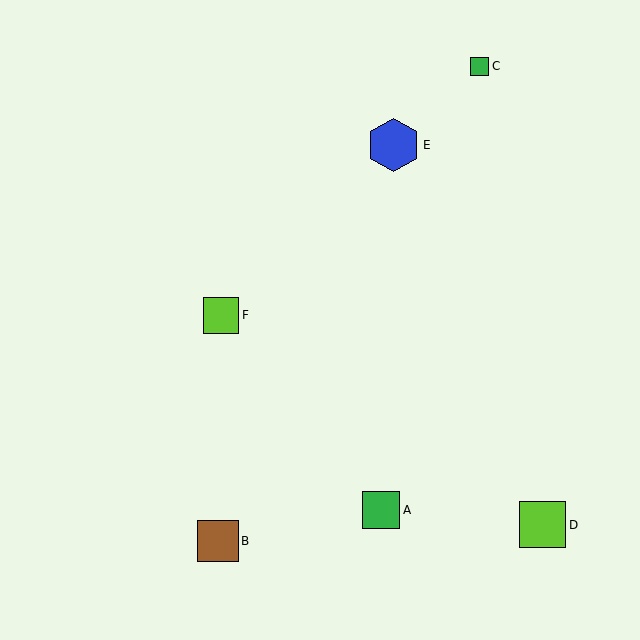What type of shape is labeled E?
Shape E is a blue hexagon.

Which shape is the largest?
The blue hexagon (labeled E) is the largest.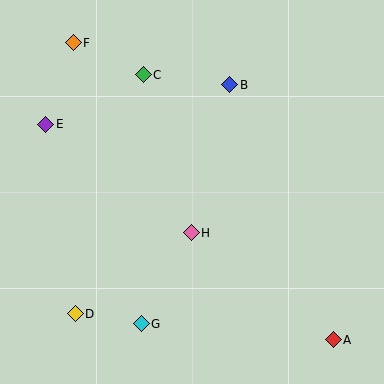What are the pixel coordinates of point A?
Point A is at (333, 340).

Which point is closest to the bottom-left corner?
Point D is closest to the bottom-left corner.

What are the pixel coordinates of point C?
Point C is at (143, 75).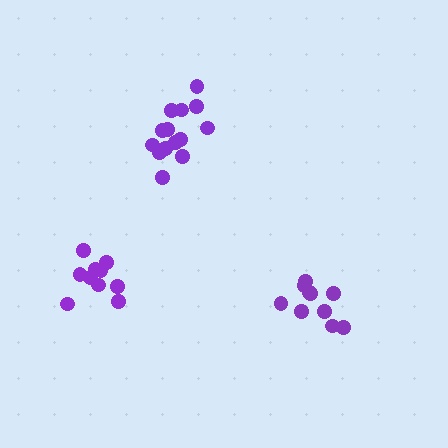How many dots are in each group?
Group 1: 15 dots, Group 2: 10 dots, Group 3: 10 dots (35 total).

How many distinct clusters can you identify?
There are 3 distinct clusters.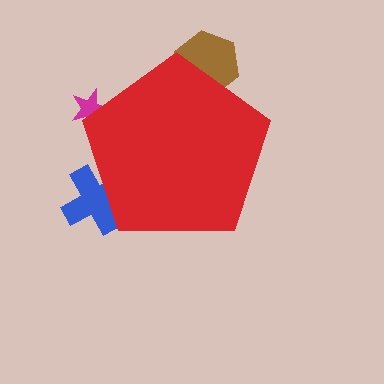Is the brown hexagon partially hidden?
Yes, the brown hexagon is partially hidden behind the red pentagon.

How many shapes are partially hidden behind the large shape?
3 shapes are partially hidden.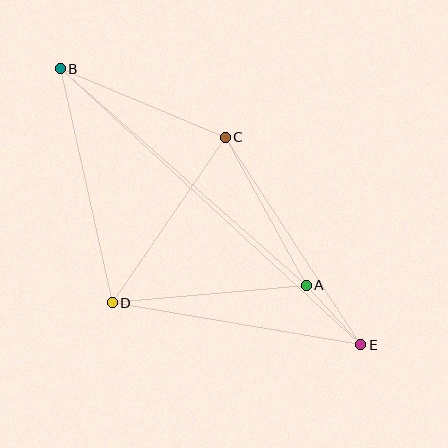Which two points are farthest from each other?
Points B and E are farthest from each other.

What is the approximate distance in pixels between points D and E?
The distance between D and E is approximately 252 pixels.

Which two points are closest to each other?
Points A and E are closest to each other.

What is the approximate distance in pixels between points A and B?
The distance between A and B is approximately 328 pixels.